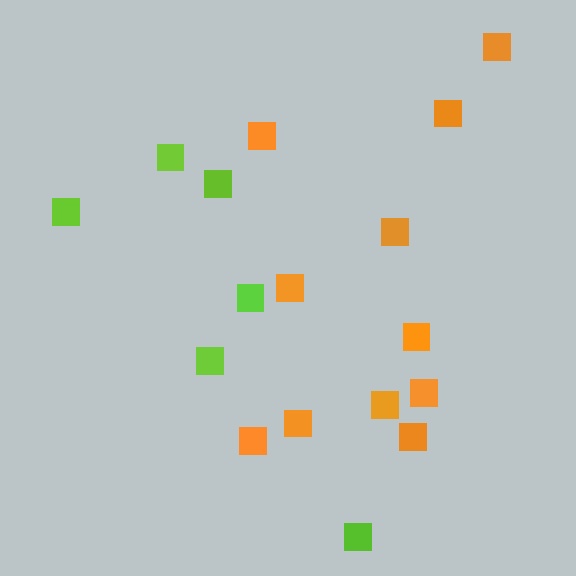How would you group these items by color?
There are 2 groups: one group of lime squares (6) and one group of orange squares (11).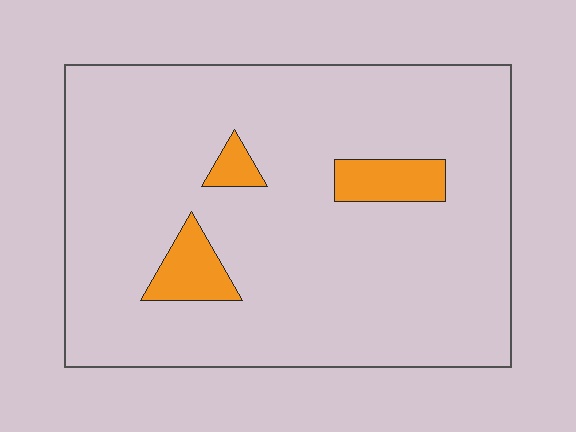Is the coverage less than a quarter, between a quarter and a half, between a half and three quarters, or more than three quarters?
Less than a quarter.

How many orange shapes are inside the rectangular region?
3.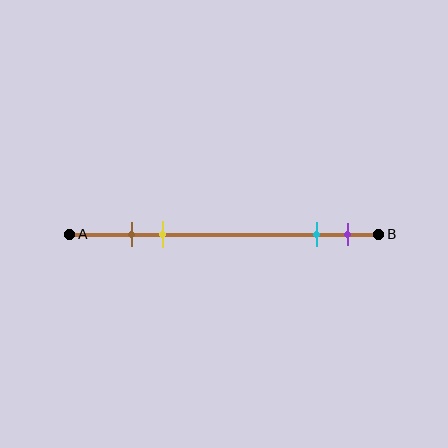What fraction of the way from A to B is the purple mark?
The purple mark is approximately 90% (0.9) of the way from A to B.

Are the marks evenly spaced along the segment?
No, the marks are not evenly spaced.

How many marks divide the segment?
There are 4 marks dividing the segment.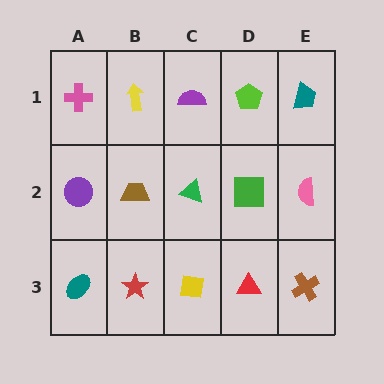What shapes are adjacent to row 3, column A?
A purple circle (row 2, column A), a red star (row 3, column B).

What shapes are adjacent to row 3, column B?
A brown trapezoid (row 2, column B), a teal ellipse (row 3, column A), a yellow square (row 3, column C).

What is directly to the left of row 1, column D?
A purple semicircle.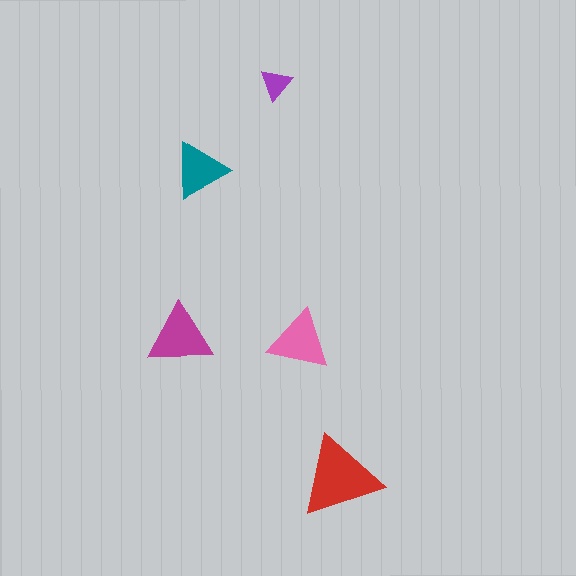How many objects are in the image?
There are 5 objects in the image.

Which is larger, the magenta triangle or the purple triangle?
The magenta one.